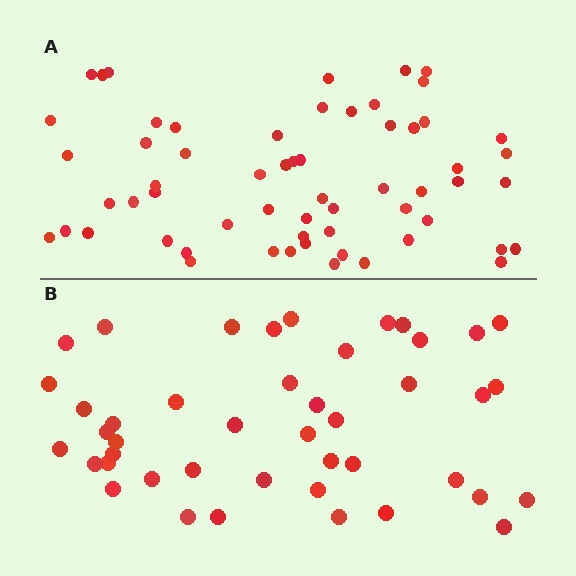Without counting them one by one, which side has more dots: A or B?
Region A (the top region) has more dots.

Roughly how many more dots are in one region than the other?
Region A has approximately 15 more dots than region B.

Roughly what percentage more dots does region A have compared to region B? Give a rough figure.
About 35% more.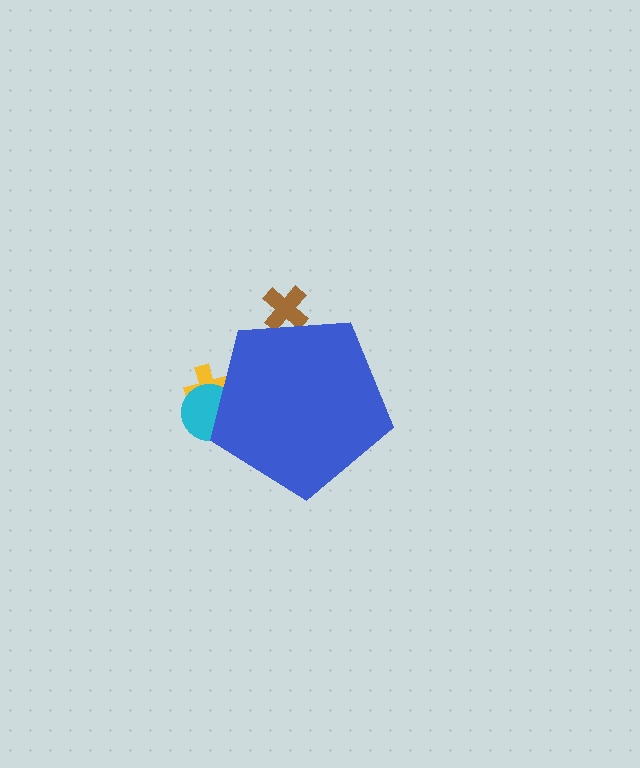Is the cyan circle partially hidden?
Yes, the cyan circle is partially hidden behind the blue pentagon.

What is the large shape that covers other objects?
A blue pentagon.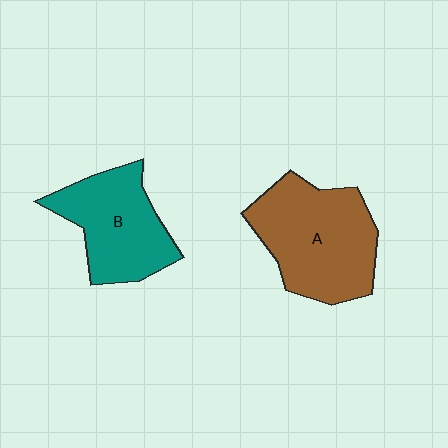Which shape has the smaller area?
Shape B (teal).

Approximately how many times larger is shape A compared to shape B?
Approximately 1.3 times.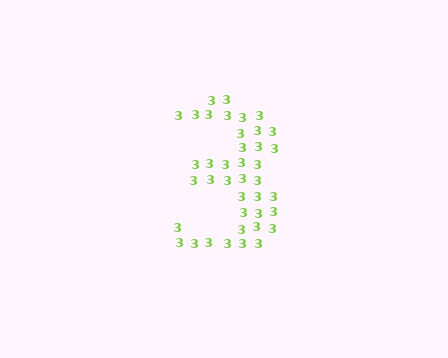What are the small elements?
The small elements are digit 3's.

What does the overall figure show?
The overall figure shows the digit 3.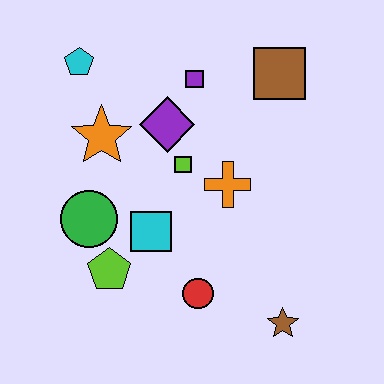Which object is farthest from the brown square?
The lime pentagon is farthest from the brown square.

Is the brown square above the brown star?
Yes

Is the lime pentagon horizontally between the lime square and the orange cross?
No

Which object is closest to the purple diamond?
The lime square is closest to the purple diamond.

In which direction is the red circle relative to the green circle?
The red circle is to the right of the green circle.